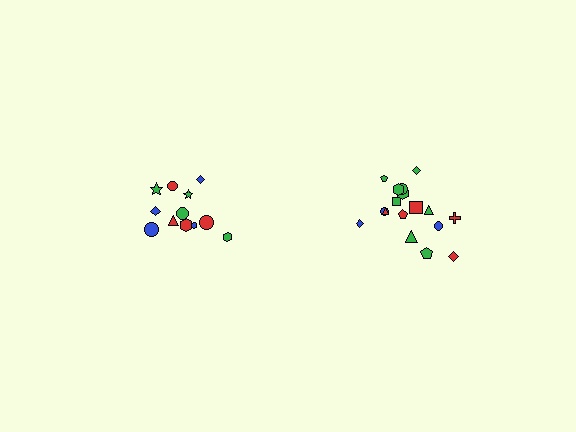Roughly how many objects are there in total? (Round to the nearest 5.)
Roughly 30 objects in total.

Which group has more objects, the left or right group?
The right group.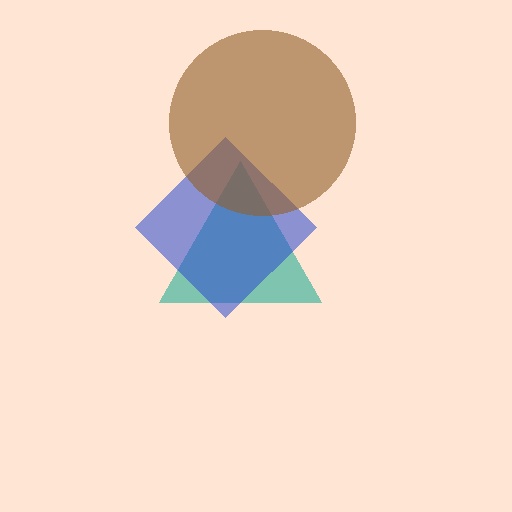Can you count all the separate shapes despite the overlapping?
Yes, there are 3 separate shapes.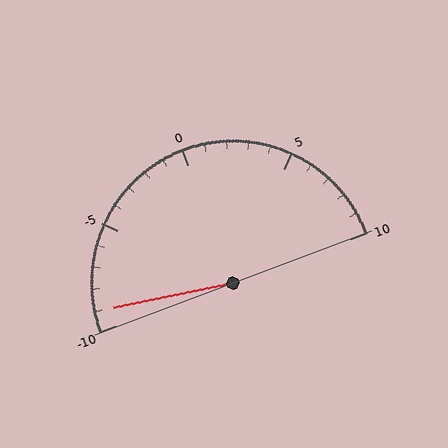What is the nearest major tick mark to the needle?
The nearest major tick mark is -10.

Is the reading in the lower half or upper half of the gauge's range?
The reading is in the lower half of the range (-10 to 10).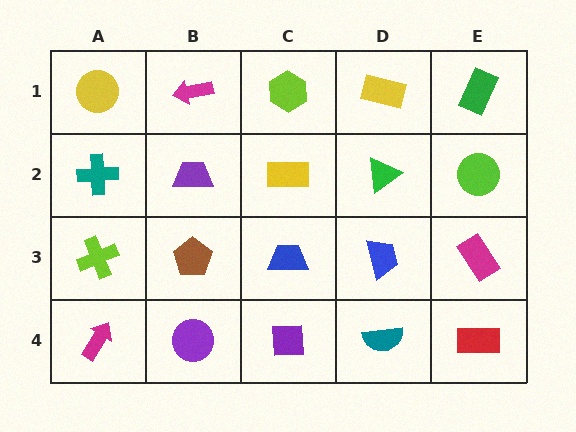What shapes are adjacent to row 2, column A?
A yellow circle (row 1, column A), a lime cross (row 3, column A), a purple trapezoid (row 2, column B).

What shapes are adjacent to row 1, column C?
A yellow rectangle (row 2, column C), a magenta arrow (row 1, column B), a yellow rectangle (row 1, column D).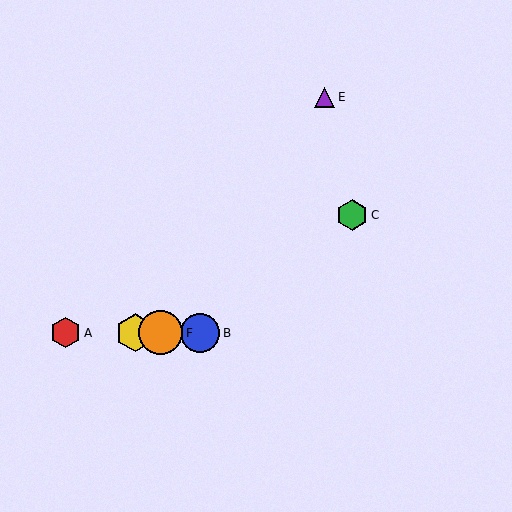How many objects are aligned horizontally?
4 objects (A, B, D, F) are aligned horizontally.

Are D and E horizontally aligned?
No, D is at y≈333 and E is at y≈97.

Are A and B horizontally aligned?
Yes, both are at y≈333.